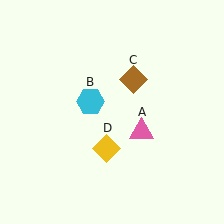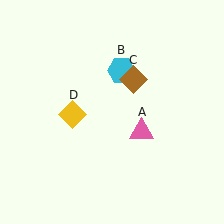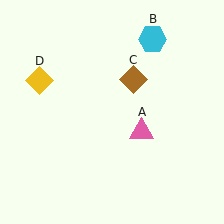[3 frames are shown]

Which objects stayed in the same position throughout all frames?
Pink triangle (object A) and brown diamond (object C) remained stationary.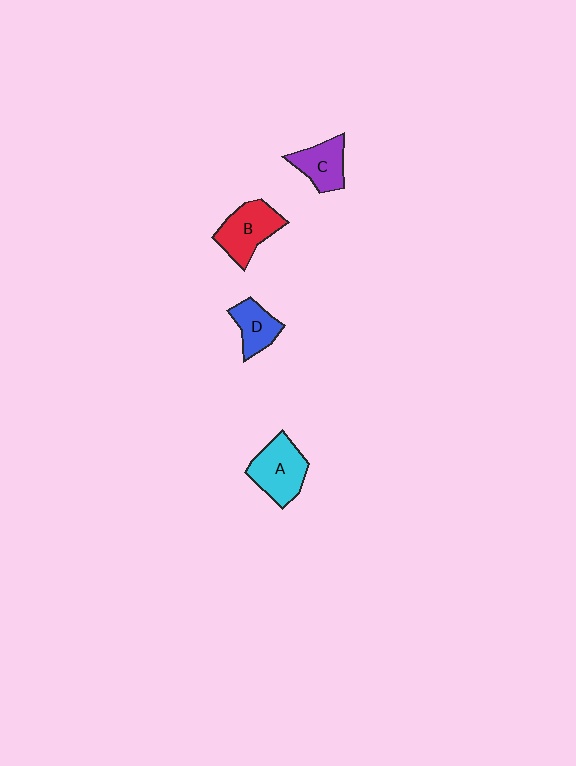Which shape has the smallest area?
Shape D (blue).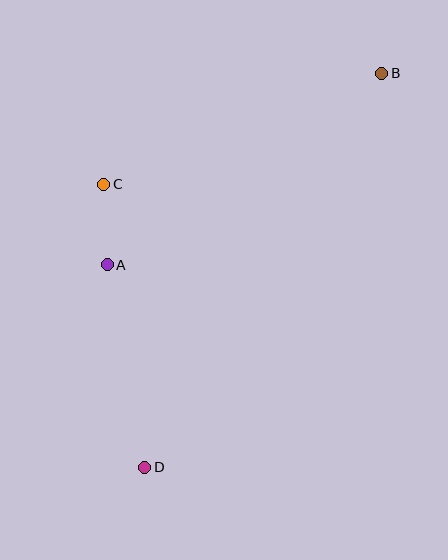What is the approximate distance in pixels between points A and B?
The distance between A and B is approximately 335 pixels.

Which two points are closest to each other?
Points A and C are closest to each other.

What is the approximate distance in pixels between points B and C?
The distance between B and C is approximately 300 pixels.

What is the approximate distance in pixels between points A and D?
The distance between A and D is approximately 206 pixels.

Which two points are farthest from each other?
Points B and D are farthest from each other.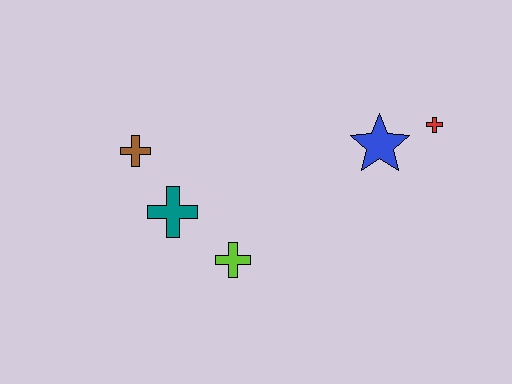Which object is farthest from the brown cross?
The red cross is farthest from the brown cross.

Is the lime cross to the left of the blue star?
Yes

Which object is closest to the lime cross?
The teal cross is closest to the lime cross.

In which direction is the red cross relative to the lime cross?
The red cross is to the right of the lime cross.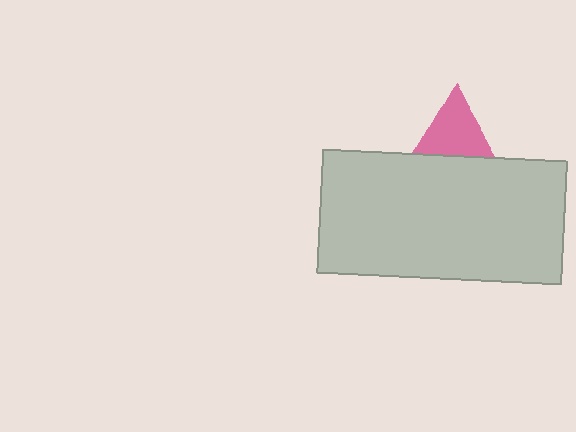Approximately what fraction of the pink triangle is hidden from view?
Roughly 55% of the pink triangle is hidden behind the light gray rectangle.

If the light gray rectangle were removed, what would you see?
You would see the complete pink triangle.